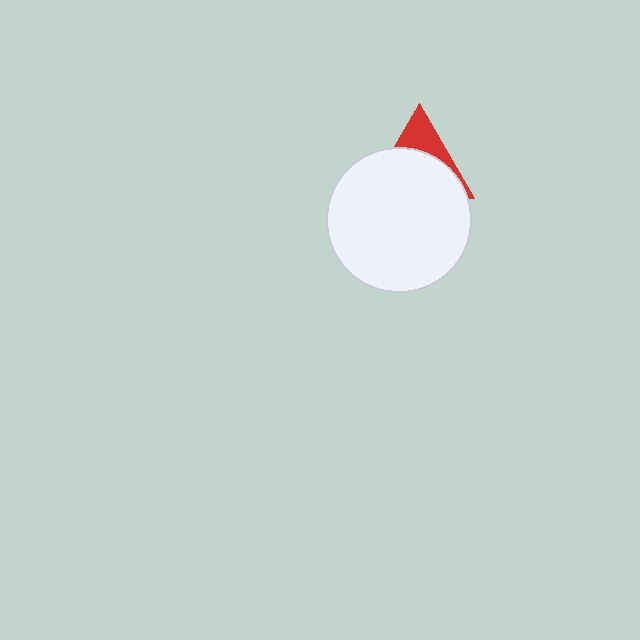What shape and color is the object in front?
The object in front is a white circle.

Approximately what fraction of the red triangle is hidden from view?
Roughly 69% of the red triangle is hidden behind the white circle.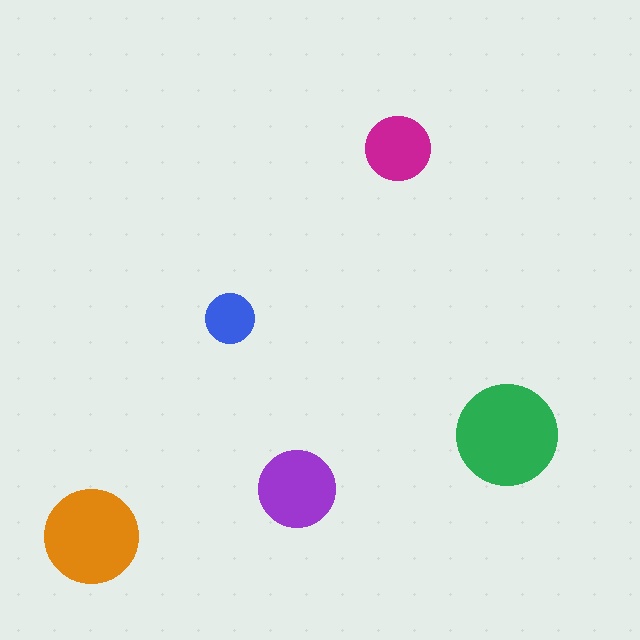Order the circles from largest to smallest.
the green one, the orange one, the purple one, the magenta one, the blue one.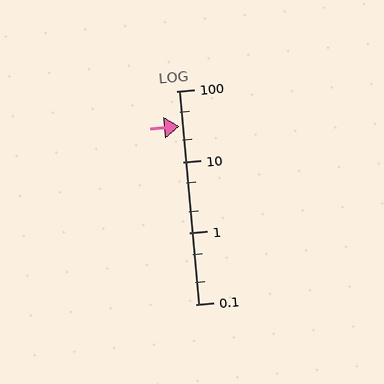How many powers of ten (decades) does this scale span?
The scale spans 3 decades, from 0.1 to 100.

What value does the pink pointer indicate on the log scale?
The pointer indicates approximately 32.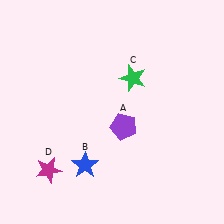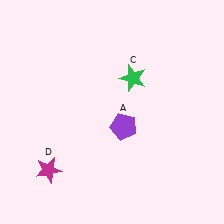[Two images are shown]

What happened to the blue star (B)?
The blue star (B) was removed in Image 2. It was in the bottom-left area of Image 1.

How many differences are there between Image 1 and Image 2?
There is 1 difference between the two images.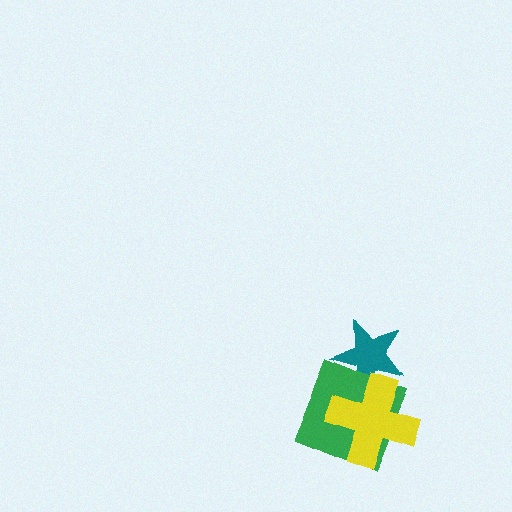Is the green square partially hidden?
Yes, it is partially covered by another shape.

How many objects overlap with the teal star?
2 objects overlap with the teal star.